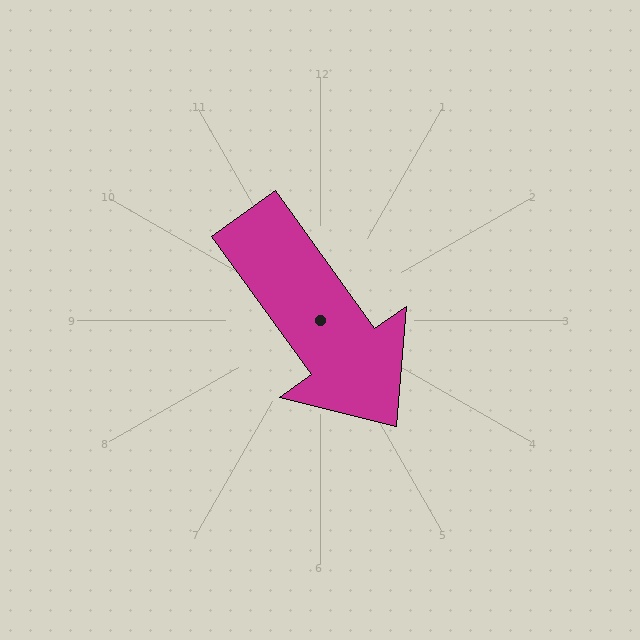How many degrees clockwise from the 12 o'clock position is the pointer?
Approximately 144 degrees.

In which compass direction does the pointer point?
Southeast.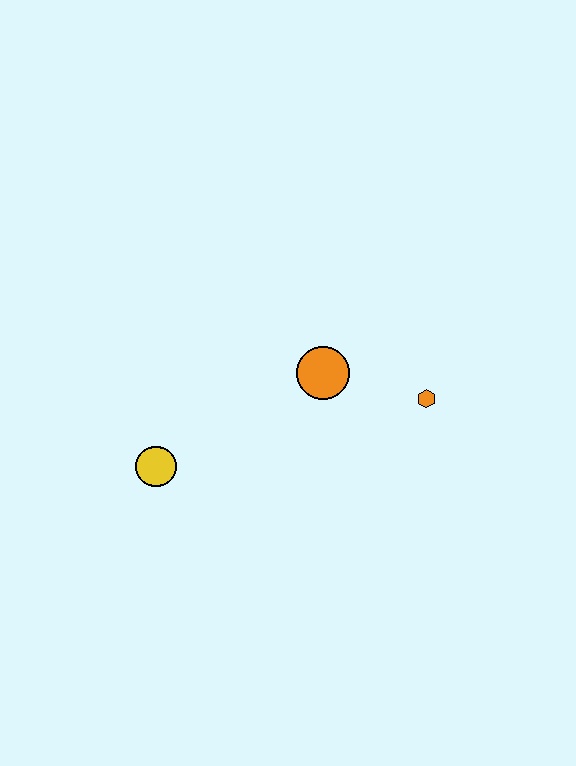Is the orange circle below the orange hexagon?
No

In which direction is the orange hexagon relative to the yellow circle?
The orange hexagon is to the right of the yellow circle.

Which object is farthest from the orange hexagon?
The yellow circle is farthest from the orange hexagon.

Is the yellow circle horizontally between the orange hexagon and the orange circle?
No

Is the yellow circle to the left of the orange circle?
Yes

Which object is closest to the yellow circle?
The orange circle is closest to the yellow circle.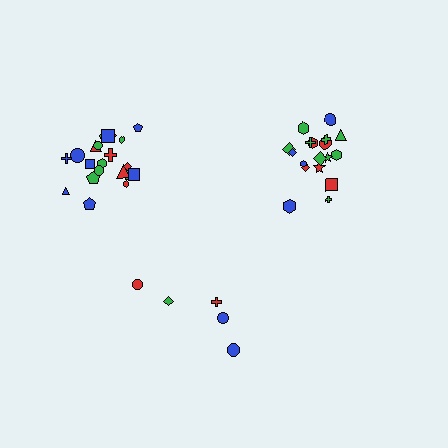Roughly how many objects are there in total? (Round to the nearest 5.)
Roughly 45 objects in total.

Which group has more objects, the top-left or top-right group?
The top-left group.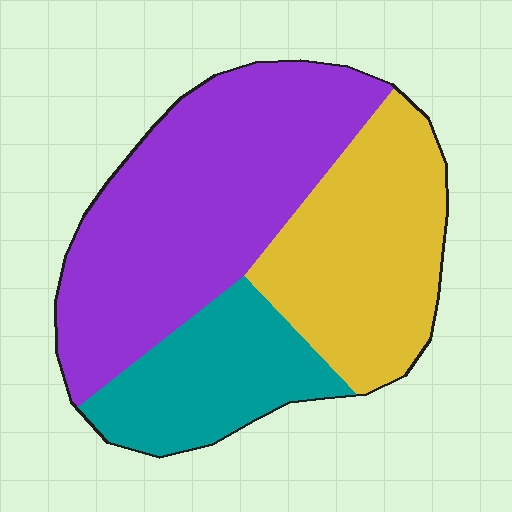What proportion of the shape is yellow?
Yellow takes up about one third (1/3) of the shape.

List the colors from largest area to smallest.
From largest to smallest: purple, yellow, teal.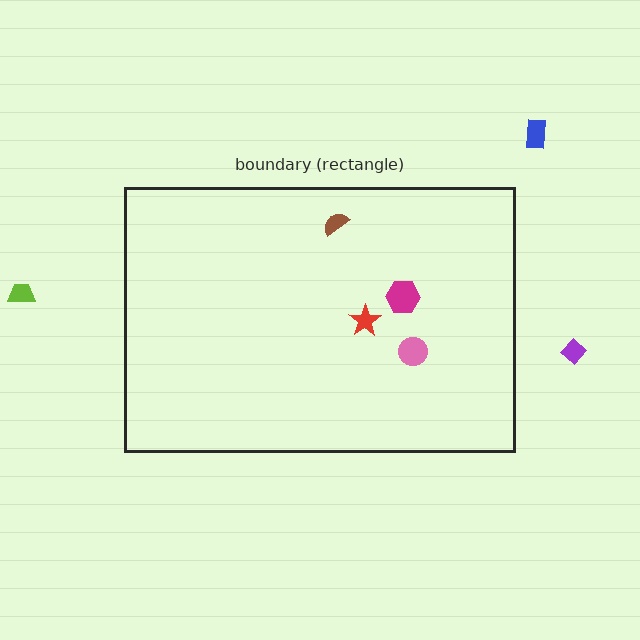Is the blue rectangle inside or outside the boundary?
Outside.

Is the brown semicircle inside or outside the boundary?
Inside.